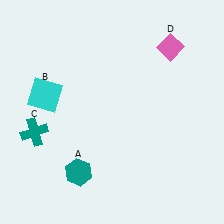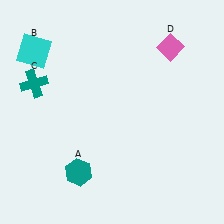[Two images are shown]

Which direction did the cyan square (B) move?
The cyan square (B) moved up.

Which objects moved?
The objects that moved are: the cyan square (B), the teal cross (C).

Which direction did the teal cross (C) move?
The teal cross (C) moved up.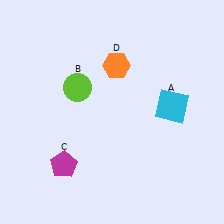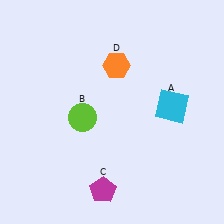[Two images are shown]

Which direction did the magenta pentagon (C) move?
The magenta pentagon (C) moved right.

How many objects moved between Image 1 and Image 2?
2 objects moved between the two images.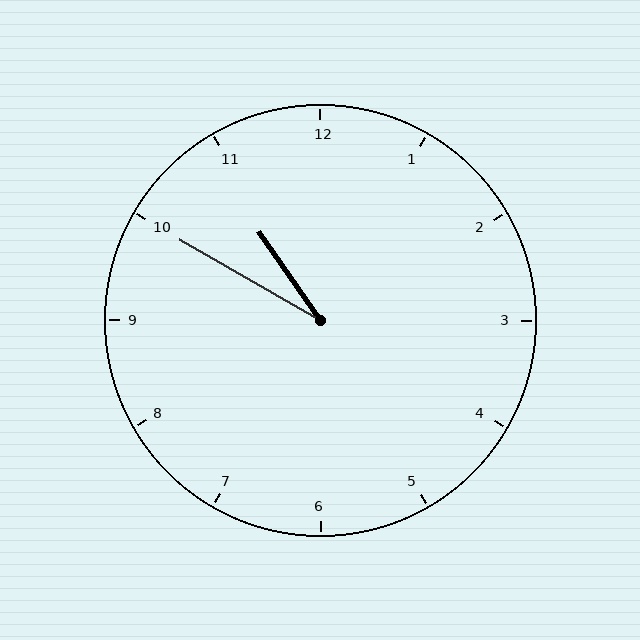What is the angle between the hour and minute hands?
Approximately 25 degrees.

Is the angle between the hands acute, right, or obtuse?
It is acute.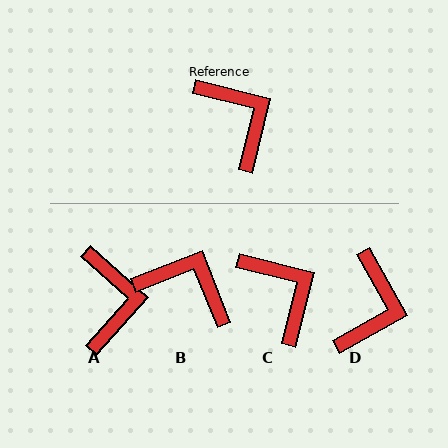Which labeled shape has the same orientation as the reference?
C.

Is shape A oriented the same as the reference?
No, it is off by about 28 degrees.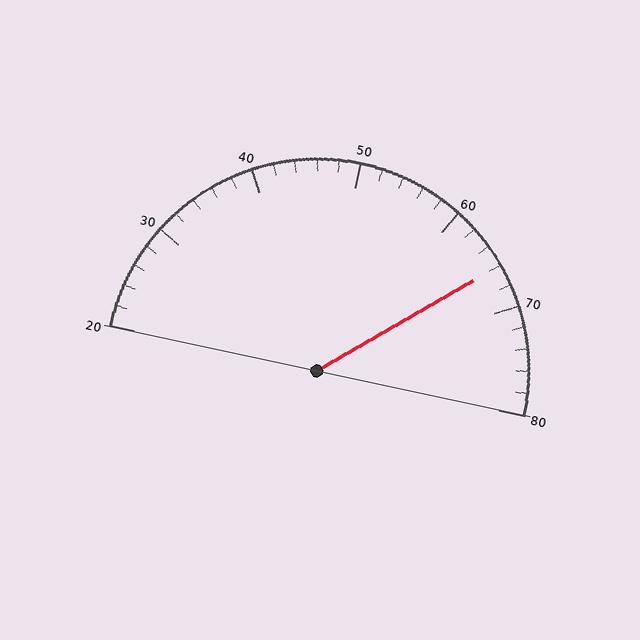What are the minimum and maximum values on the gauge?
The gauge ranges from 20 to 80.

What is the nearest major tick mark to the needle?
The nearest major tick mark is 70.